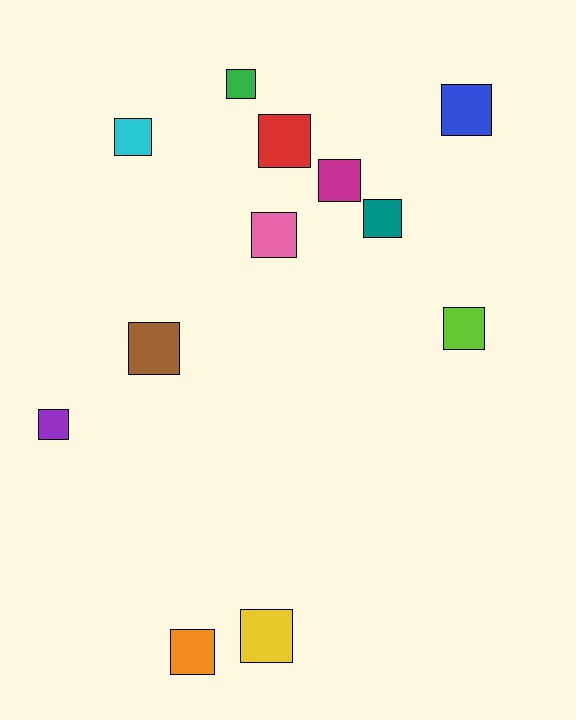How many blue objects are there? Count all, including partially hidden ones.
There is 1 blue object.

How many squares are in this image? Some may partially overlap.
There are 12 squares.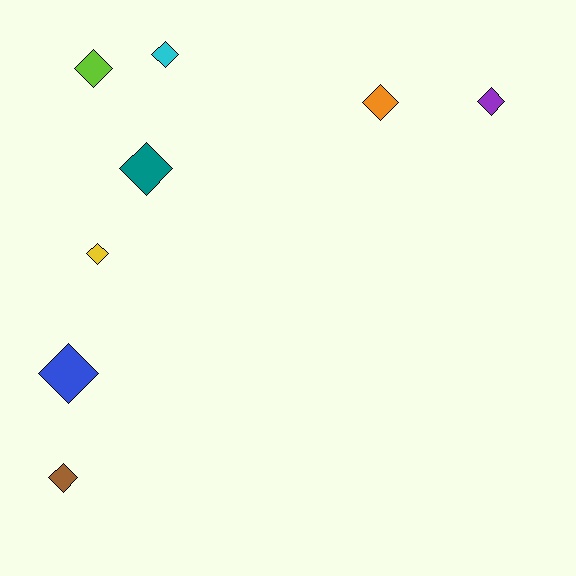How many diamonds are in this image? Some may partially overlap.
There are 8 diamonds.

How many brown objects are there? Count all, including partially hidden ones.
There is 1 brown object.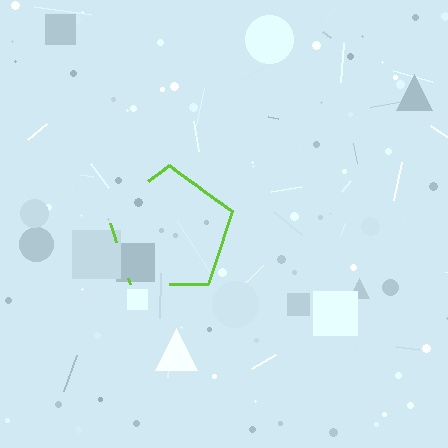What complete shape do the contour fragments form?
The contour fragments form a pentagon.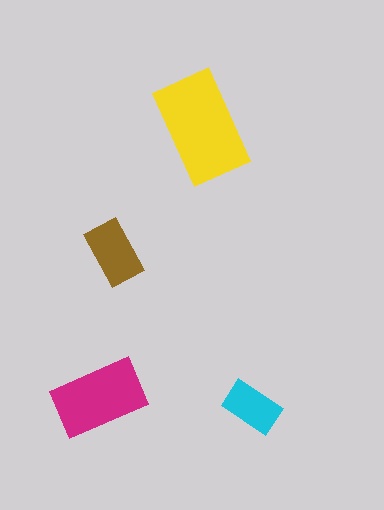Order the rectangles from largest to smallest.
the yellow one, the magenta one, the brown one, the cyan one.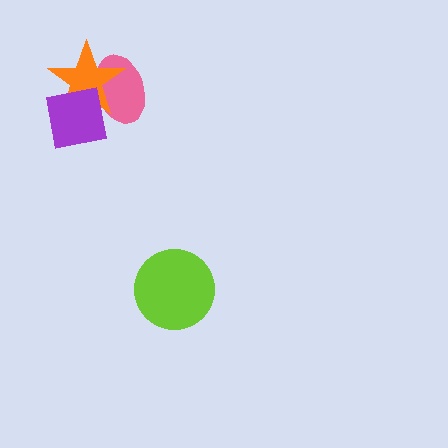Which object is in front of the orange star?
The purple square is in front of the orange star.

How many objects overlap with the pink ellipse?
2 objects overlap with the pink ellipse.